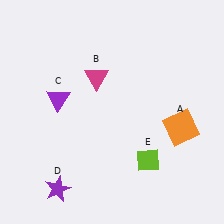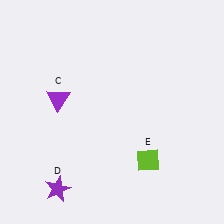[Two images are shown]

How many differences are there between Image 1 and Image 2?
There are 2 differences between the two images.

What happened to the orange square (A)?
The orange square (A) was removed in Image 2. It was in the bottom-right area of Image 1.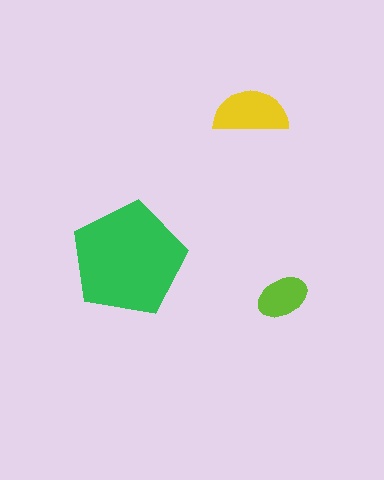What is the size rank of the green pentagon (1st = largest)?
1st.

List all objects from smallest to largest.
The lime ellipse, the yellow semicircle, the green pentagon.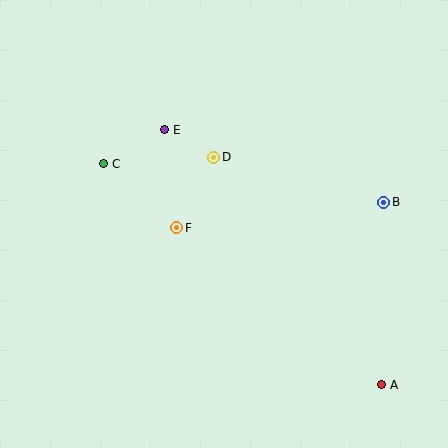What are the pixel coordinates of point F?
Point F is at (177, 228).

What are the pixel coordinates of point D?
Point D is at (214, 157).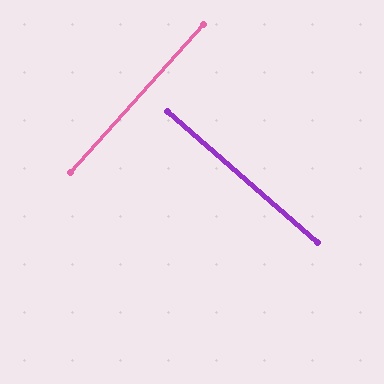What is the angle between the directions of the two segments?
Approximately 89 degrees.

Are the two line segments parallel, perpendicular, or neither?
Perpendicular — they meet at approximately 89°.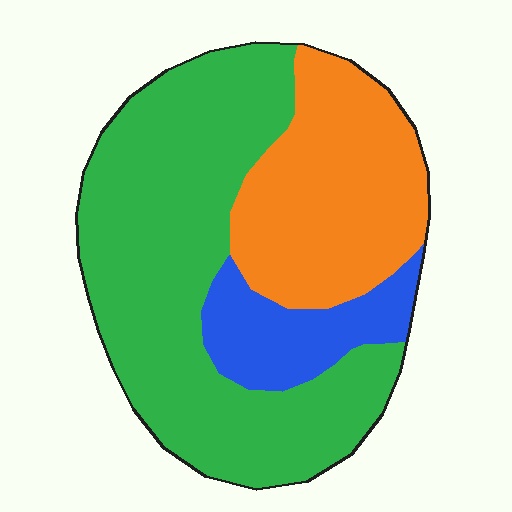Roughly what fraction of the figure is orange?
Orange covers about 30% of the figure.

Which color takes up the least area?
Blue, at roughly 15%.